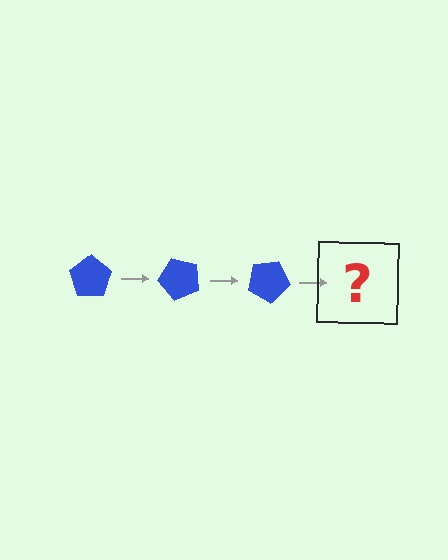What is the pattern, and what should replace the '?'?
The pattern is that the pentagon rotates 50 degrees each step. The '?' should be a blue pentagon rotated 150 degrees.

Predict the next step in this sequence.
The next step is a blue pentagon rotated 150 degrees.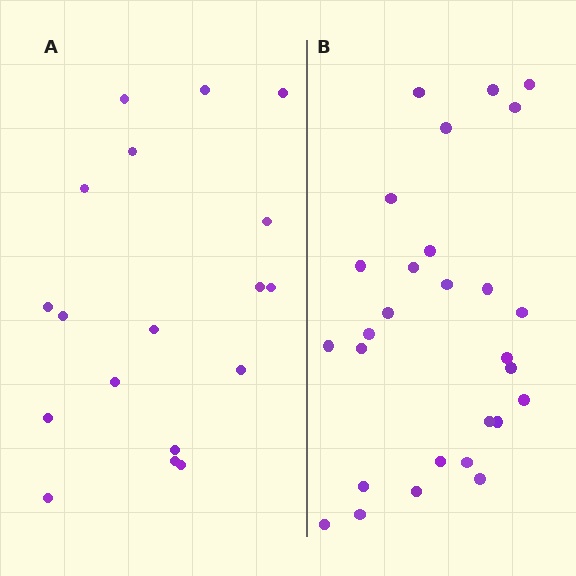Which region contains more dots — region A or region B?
Region B (the right region) has more dots.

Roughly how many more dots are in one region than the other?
Region B has roughly 10 or so more dots than region A.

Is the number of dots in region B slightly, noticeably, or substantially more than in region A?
Region B has substantially more. The ratio is roughly 1.6 to 1.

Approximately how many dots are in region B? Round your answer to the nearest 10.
About 30 dots. (The exact count is 28, which rounds to 30.)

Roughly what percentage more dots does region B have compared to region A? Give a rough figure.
About 55% more.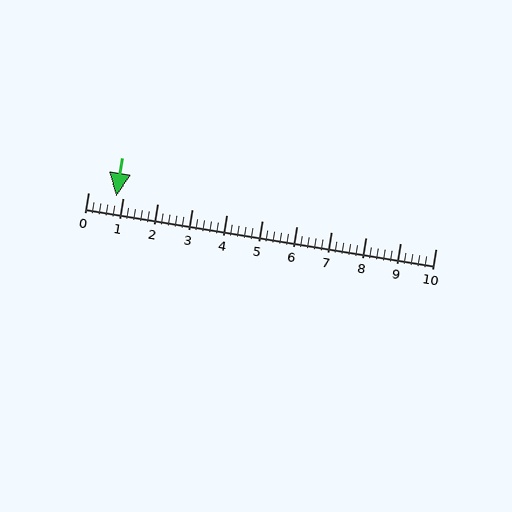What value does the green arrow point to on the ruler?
The green arrow points to approximately 0.8.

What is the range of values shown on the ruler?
The ruler shows values from 0 to 10.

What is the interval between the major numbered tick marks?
The major tick marks are spaced 1 units apart.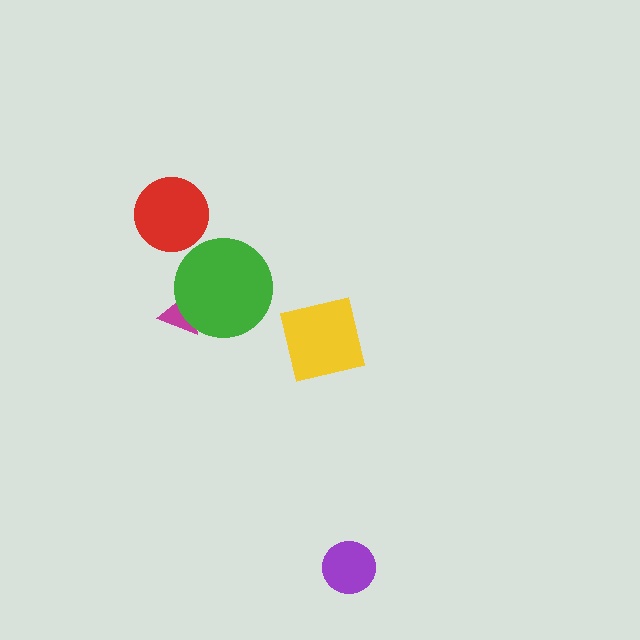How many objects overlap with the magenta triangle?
1 object overlaps with the magenta triangle.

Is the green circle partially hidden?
No, no other shape covers it.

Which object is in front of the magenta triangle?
The green circle is in front of the magenta triangle.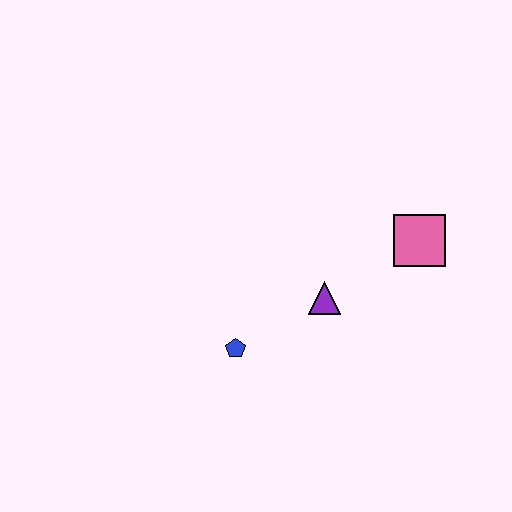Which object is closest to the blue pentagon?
The purple triangle is closest to the blue pentagon.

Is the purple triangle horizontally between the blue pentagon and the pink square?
Yes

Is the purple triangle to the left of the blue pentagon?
No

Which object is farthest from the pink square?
The blue pentagon is farthest from the pink square.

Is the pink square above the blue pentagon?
Yes